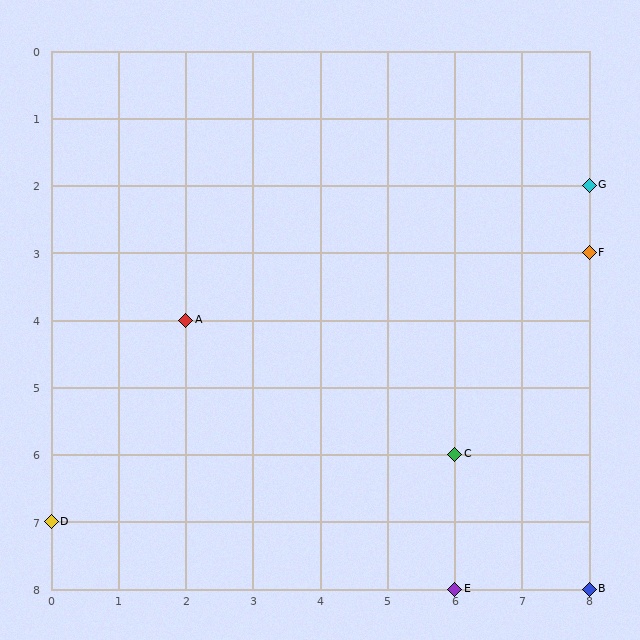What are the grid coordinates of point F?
Point F is at grid coordinates (8, 3).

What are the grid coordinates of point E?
Point E is at grid coordinates (6, 8).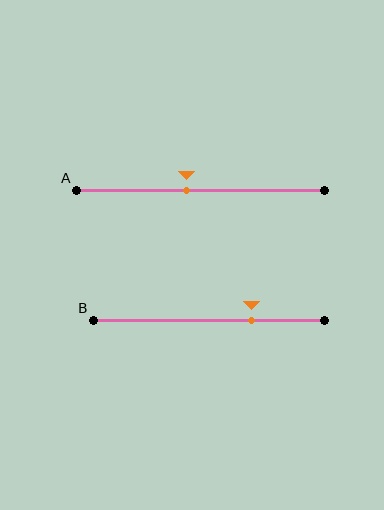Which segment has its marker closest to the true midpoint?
Segment A has its marker closest to the true midpoint.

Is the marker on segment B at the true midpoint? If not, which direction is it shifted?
No, the marker on segment B is shifted to the right by about 19% of the segment length.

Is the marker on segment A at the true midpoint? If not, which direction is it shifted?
No, the marker on segment A is shifted to the left by about 5% of the segment length.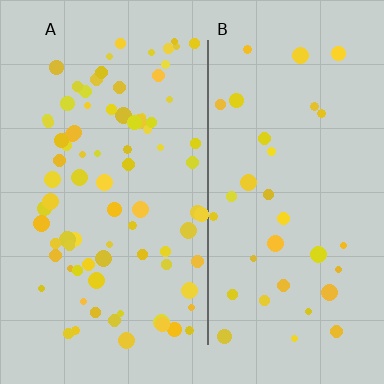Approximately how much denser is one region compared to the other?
Approximately 2.4× — region A over region B.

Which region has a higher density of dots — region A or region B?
A (the left).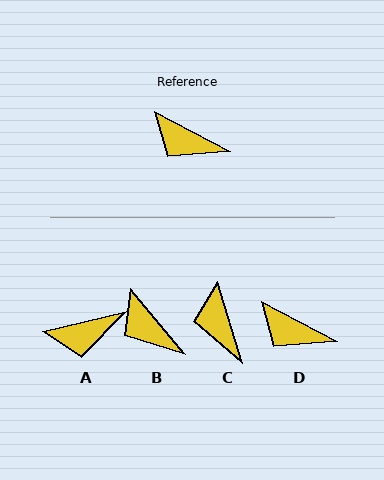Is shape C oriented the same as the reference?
No, it is off by about 45 degrees.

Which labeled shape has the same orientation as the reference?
D.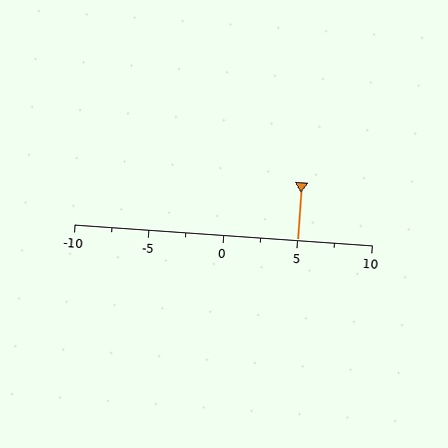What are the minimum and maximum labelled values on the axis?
The axis runs from -10 to 10.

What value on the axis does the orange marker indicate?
The marker indicates approximately 5.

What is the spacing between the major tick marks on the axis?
The major ticks are spaced 5 apart.